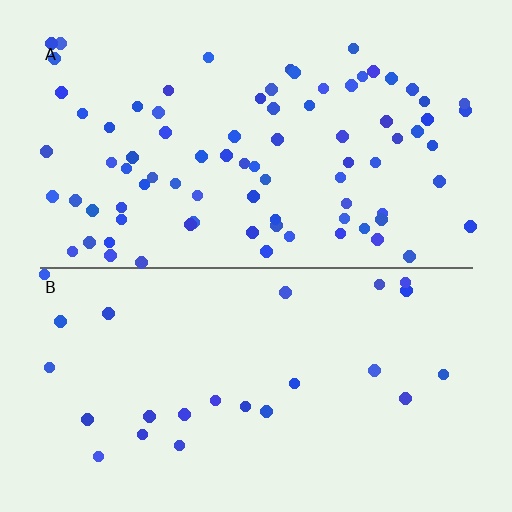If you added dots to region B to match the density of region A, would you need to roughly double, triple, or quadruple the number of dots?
Approximately triple.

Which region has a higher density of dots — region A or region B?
A (the top).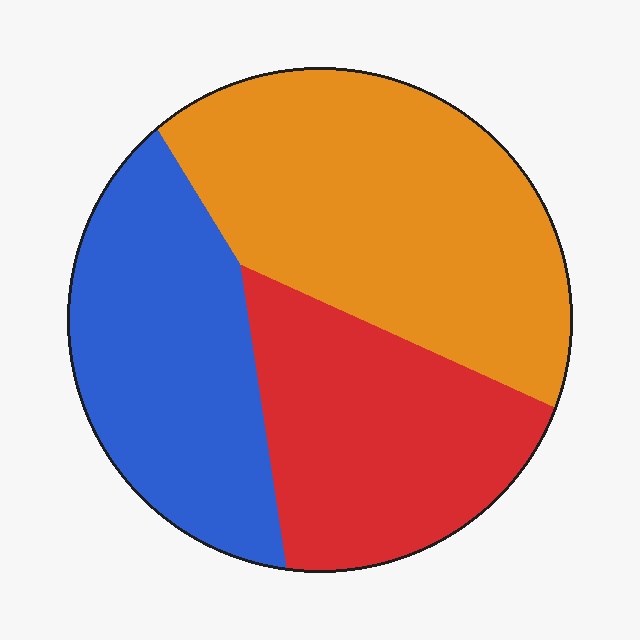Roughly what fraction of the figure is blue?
Blue takes up about one third (1/3) of the figure.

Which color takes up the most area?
Orange, at roughly 40%.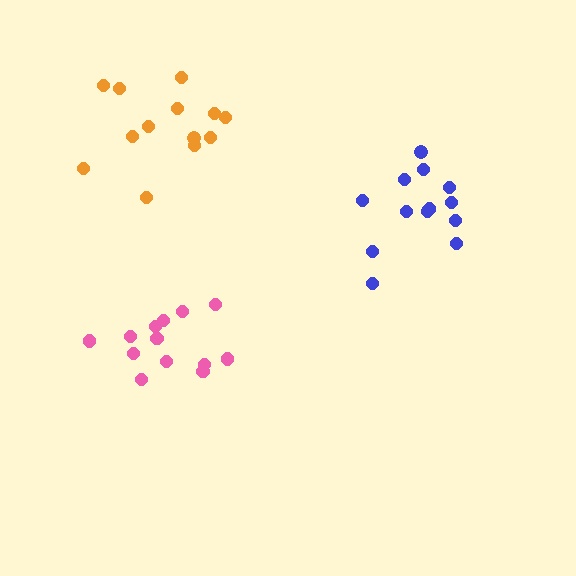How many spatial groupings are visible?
There are 3 spatial groupings.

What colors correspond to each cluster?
The clusters are colored: orange, blue, pink.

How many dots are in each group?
Group 1: 13 dots, Group 2: 14 dots, Group 3: 13 dots (40 total).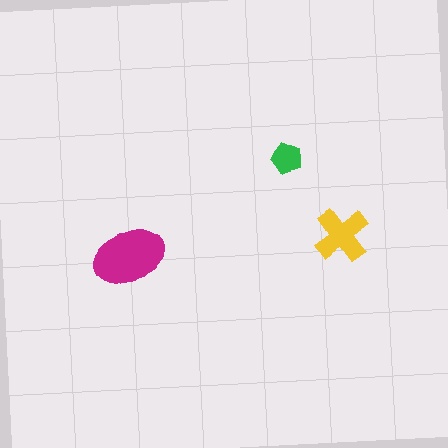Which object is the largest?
The magenta ellipse.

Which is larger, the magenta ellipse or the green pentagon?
The magenta ellipse.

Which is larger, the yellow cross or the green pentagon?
The yellow cross.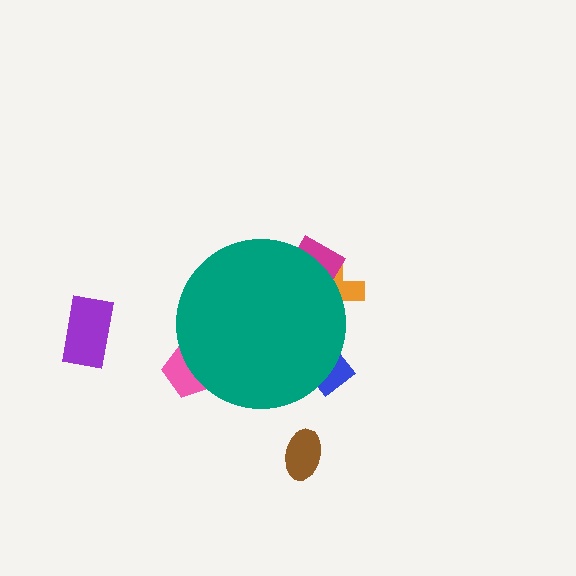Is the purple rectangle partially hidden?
No, the purple rectangle is fully visible.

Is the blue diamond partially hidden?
Yes, the blue diamond is partially hidden behind the teal circle.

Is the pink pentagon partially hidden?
Yes, the pink pentagon is partially hidden behind the teal circle.